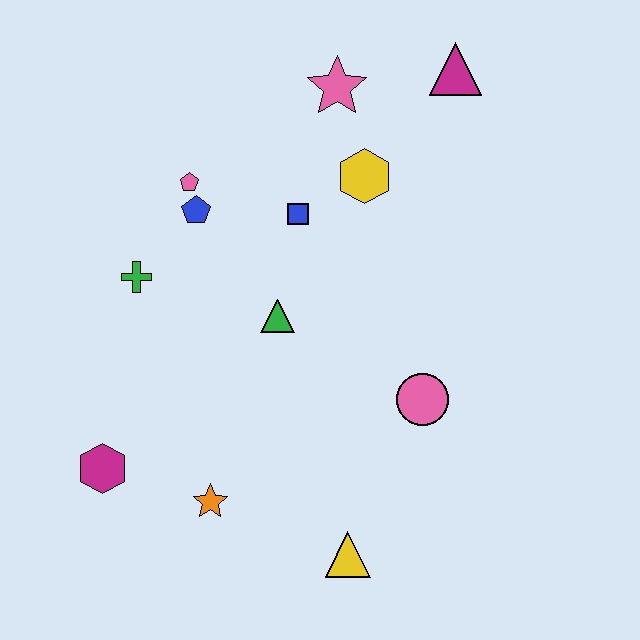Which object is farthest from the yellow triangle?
The magenta triangle is farthest from the yellow triangle.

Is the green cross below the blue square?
Yes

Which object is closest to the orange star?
The magenta hexagon is closest to the orange star.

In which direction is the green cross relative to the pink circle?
The green cross is to the left of the pink circle.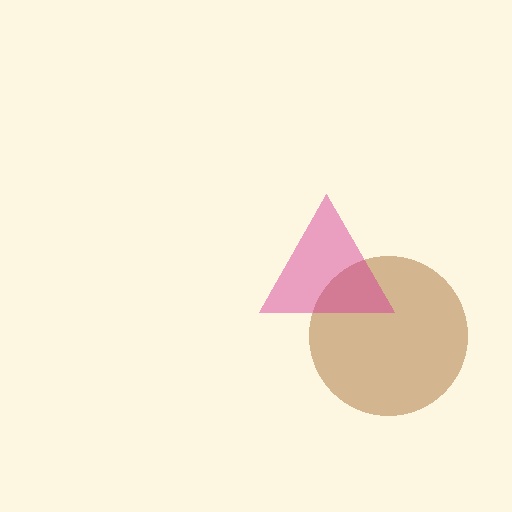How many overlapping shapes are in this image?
There are 2 overlapping shapes in the image.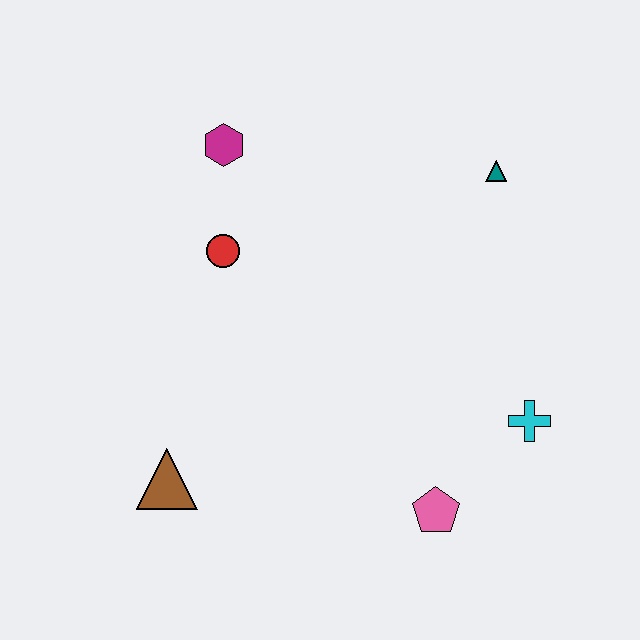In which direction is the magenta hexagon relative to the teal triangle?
The magenta hexagon is to the left of the teal triangle.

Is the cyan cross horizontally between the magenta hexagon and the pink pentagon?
No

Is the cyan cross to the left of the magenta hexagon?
No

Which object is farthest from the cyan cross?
The magenta hexagon is farthest from the cyan cross.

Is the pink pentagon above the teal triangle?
No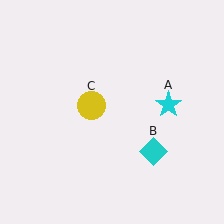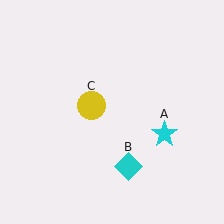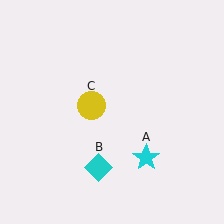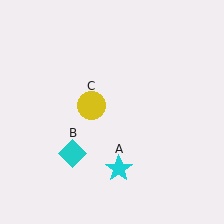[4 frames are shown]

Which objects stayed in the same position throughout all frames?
Yellow circle (object C) remained stationary.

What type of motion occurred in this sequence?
The cyan star (object A), cyan diamond (object B) rotated clockwise around the center of the scene.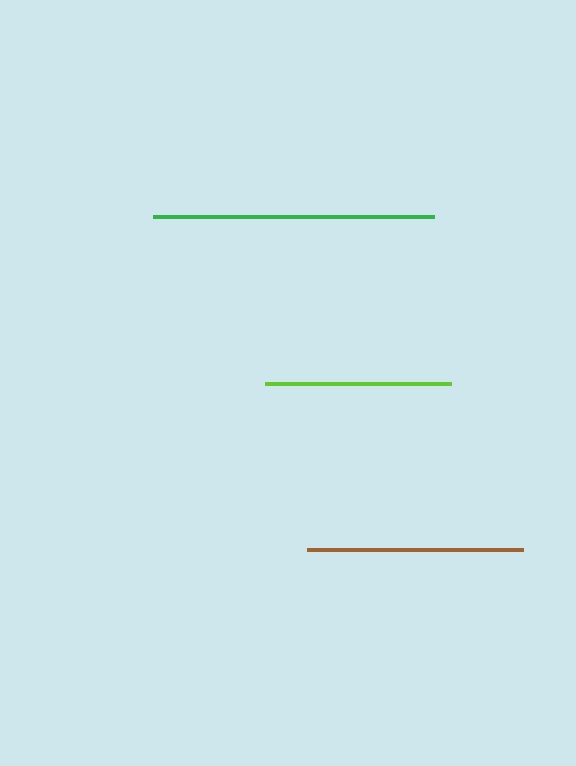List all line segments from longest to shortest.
From longest to shortest: green, brown, lime.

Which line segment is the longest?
The green line is the longest at approximately 282 pixels.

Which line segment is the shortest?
The lime line is the shortest at approximately 187 pixels.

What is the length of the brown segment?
The brown segment is approximately 216 pixels long.